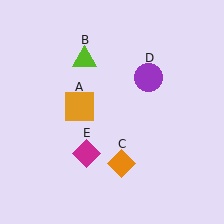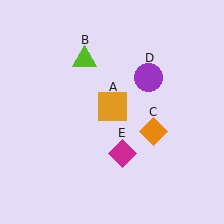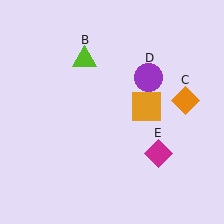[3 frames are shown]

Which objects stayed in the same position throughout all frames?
Lime triangle (object B) and purple circle (object D) remained stationary.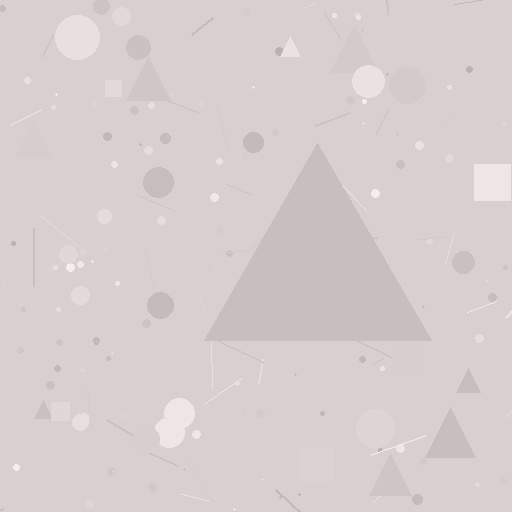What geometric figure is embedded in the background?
A triangle is embedded in the background.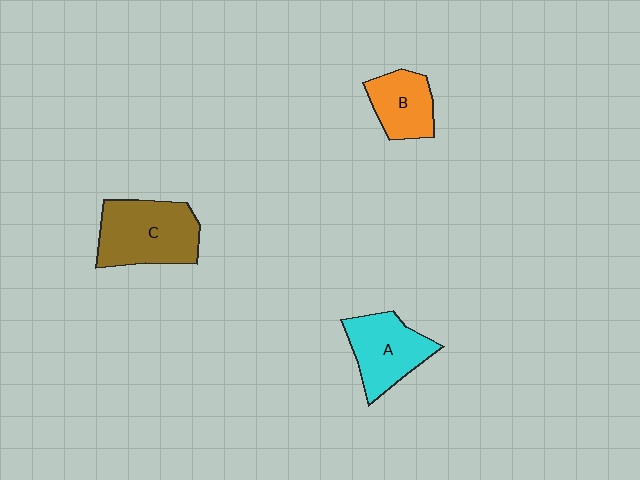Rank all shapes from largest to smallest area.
From largest to smallest: C (brown), A (cyan), B (orange).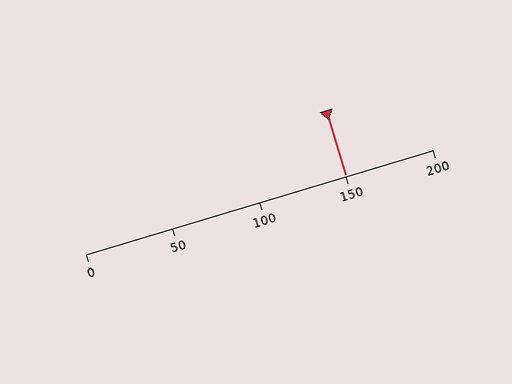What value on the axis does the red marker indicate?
The marker indicates approximately 150.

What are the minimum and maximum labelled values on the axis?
The axis runs from 0 to 200.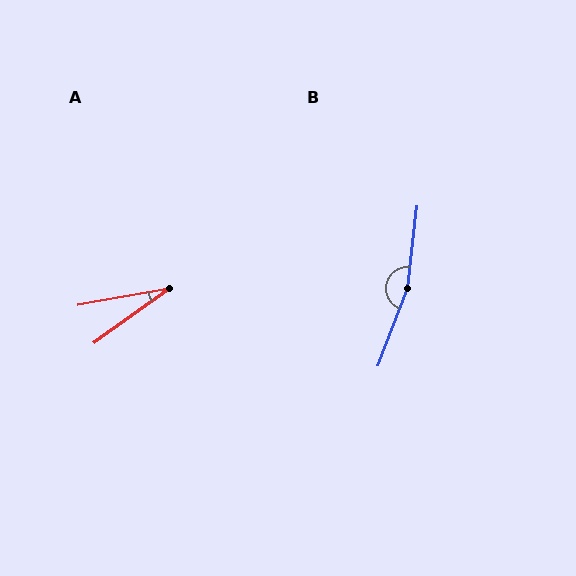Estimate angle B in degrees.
Approximately 166 degrees.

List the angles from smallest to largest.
A (25°), B (166°).